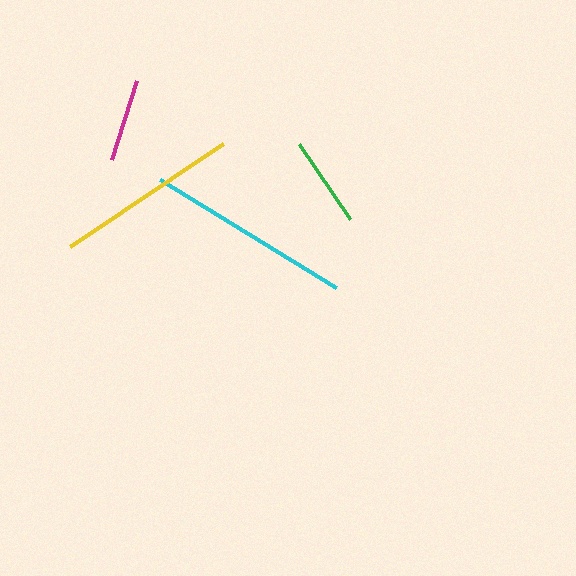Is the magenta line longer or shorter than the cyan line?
The cyan line is longer than the magenta line.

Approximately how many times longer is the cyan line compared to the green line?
The cyan line is approximately 2.3 times the length of the green line.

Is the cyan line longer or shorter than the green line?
The cyan line is longer than the green line.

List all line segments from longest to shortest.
From longest to shortest: cyan, yellow, green, magenta.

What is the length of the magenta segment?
The magenta segment is approximately 83 pixels long.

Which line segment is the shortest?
The magenta line is the shortest at approximately 83 pixels.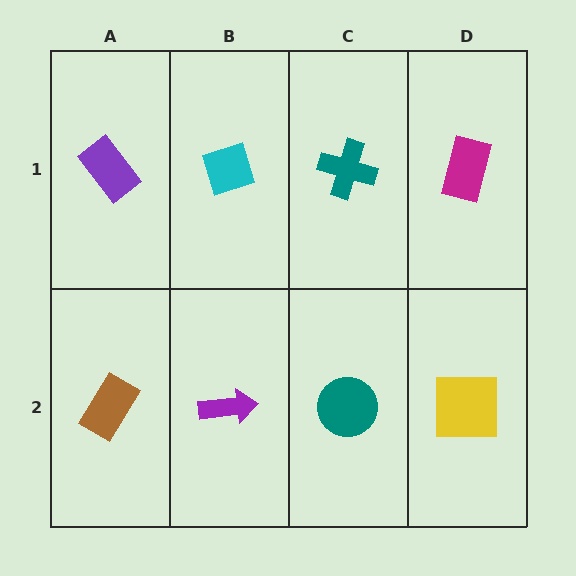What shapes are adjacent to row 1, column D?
A yellow square (row 2, column D), a teal cross (row 1, column C).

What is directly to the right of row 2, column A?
A purple arrow.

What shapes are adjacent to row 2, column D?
A magenta rectangle (row 1, column D), a teal circle (row 2, column C).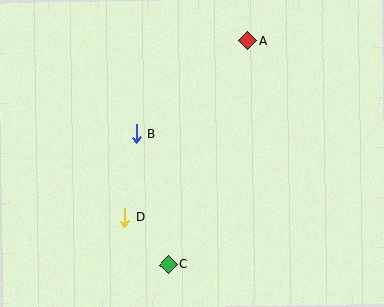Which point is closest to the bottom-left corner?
Point D is closest to the bottom-left corner.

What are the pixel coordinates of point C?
Point C is at (168, 265).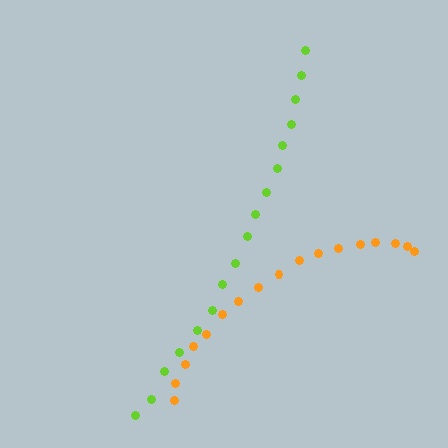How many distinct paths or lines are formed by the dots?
There are 2 distinct paths.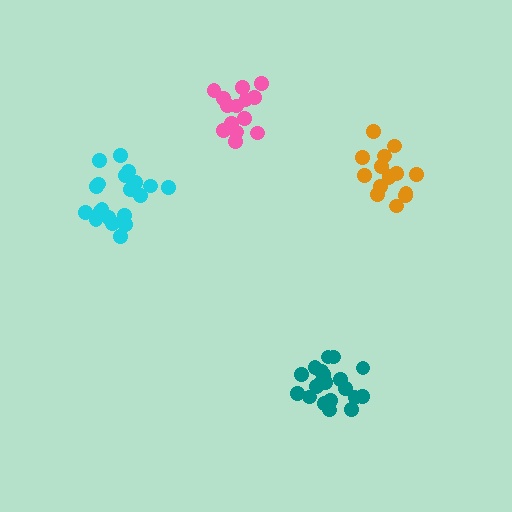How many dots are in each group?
Group 1: 20 dots, Group 2: 14 dots, Group 3: 15 dots, Group 4: 20 dots (69 total).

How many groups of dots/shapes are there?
There are 4 groups.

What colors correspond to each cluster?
The clusters are colored: teal, pink, orange, cyan.